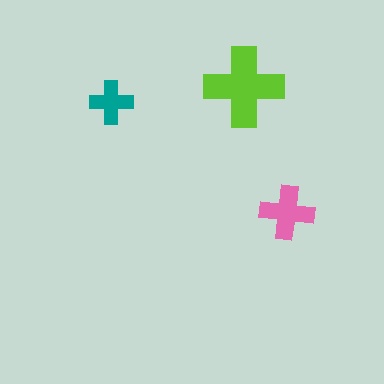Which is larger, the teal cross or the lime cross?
The lime one.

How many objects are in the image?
There are 3 objects in the image.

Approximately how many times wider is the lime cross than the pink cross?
About 1.5 times wider.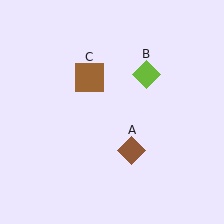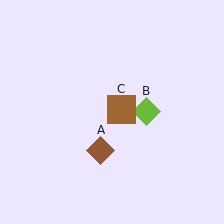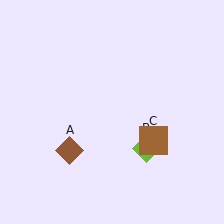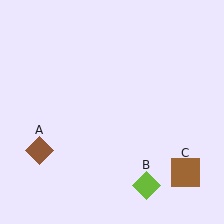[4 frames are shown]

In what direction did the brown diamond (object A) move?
The brown diamond (object A) moved left.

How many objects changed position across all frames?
3 objects changed position: brown diamond (object A), lime diamond (object B), brown square (object C).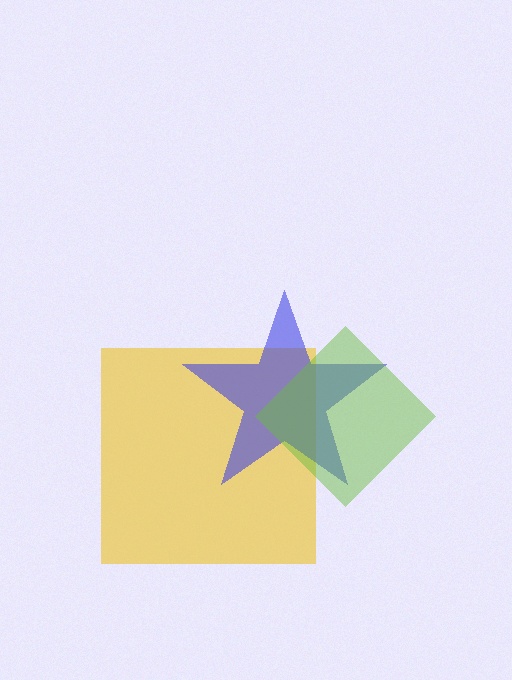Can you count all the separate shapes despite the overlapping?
Yes, there are 3 separate shapes.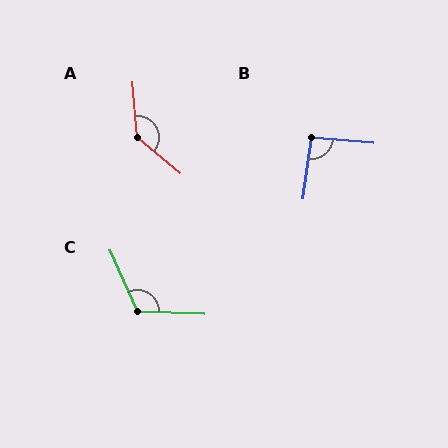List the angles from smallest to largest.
B (92°), C (116°), A (135°).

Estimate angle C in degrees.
Approximately 116 degrees.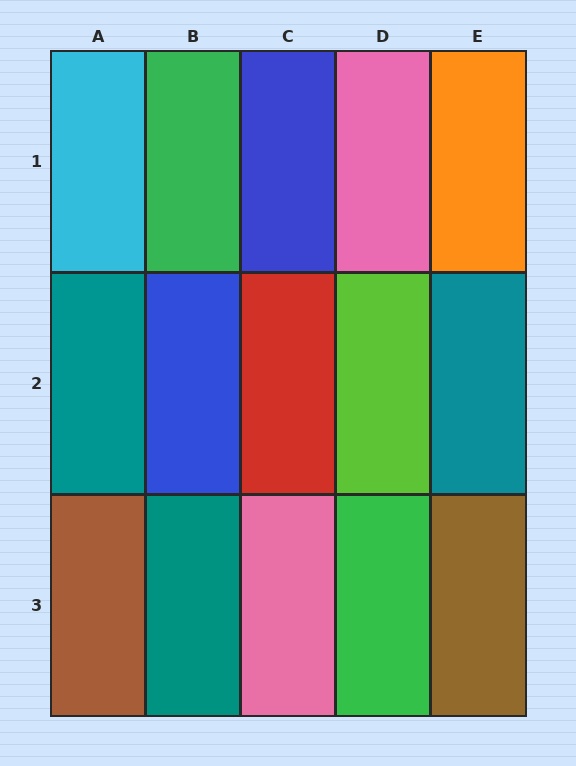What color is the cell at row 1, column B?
Green.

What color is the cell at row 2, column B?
Blue.